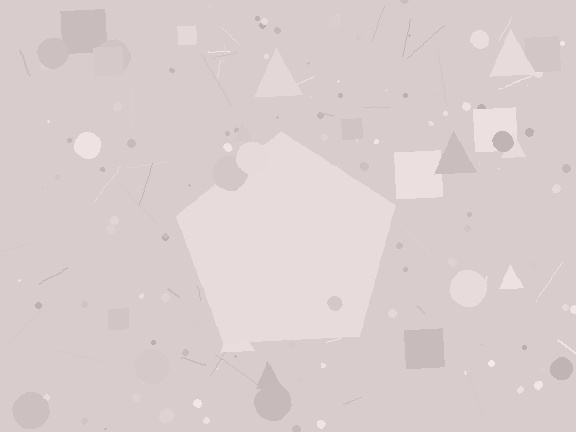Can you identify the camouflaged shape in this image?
The camouflaged shape is a pentagon.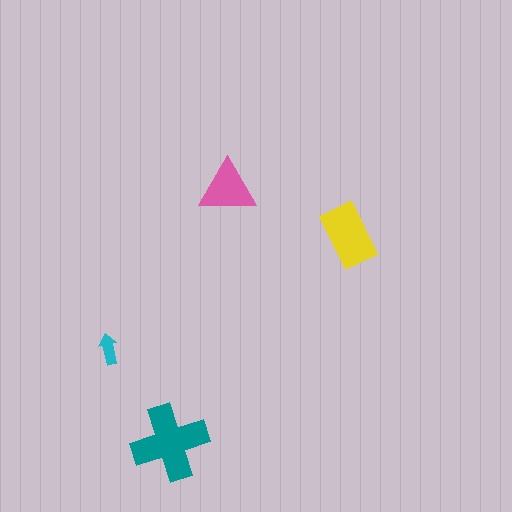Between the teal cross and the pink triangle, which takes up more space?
The teal cross.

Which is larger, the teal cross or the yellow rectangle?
The teal cross.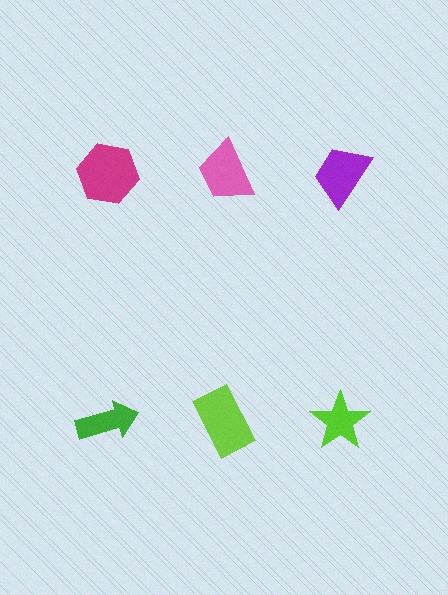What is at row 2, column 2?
A lime rectangle.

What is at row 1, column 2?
A pink trapezoid.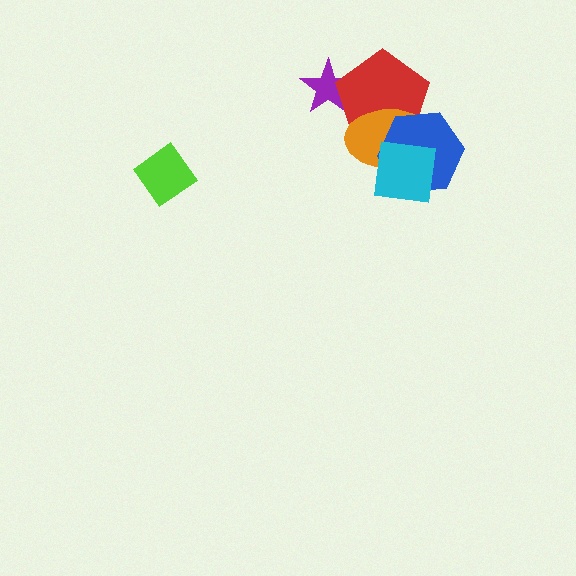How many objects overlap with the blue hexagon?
3 objects overlap with the blue hexagon.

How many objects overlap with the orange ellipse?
3 objects overlap with the orange ellipse.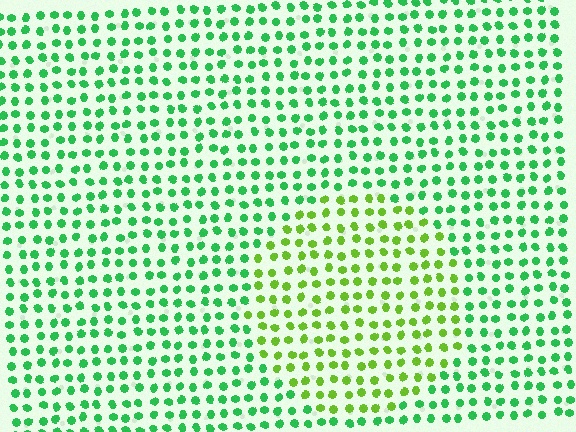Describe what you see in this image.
The image is filled with small green elements in a uniform arrangement. A circle-shaped region is visible where the elements are tinted to a slightly different hue, forming a subtle color boundary.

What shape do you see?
I see a circle.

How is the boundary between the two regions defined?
The boundary is defined purely by a slight shift in hue (about 41 degrees). Spacing, size, and orientation are identical on both sides.